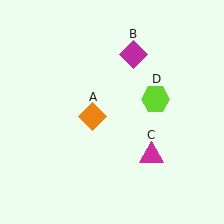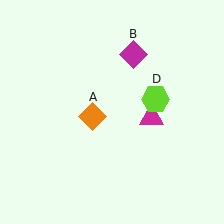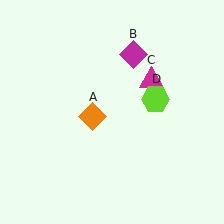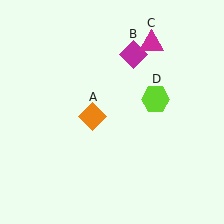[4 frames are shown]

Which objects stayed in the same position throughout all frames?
Orange diamond (object A) and magenta diamond (object B) and lime hexagon (object D) remained stationary.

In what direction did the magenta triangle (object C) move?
The magenta triangle (object C) moved up.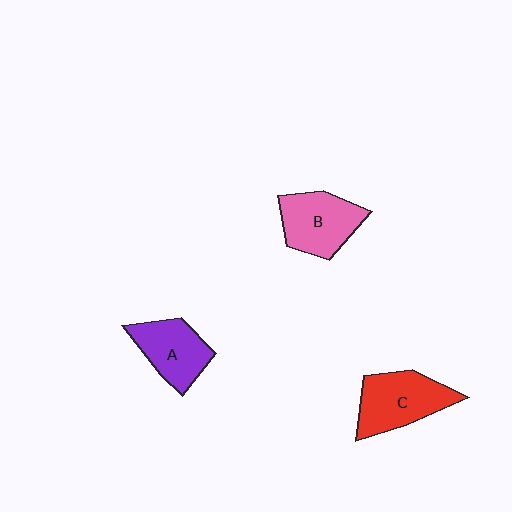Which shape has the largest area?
Shape C (red).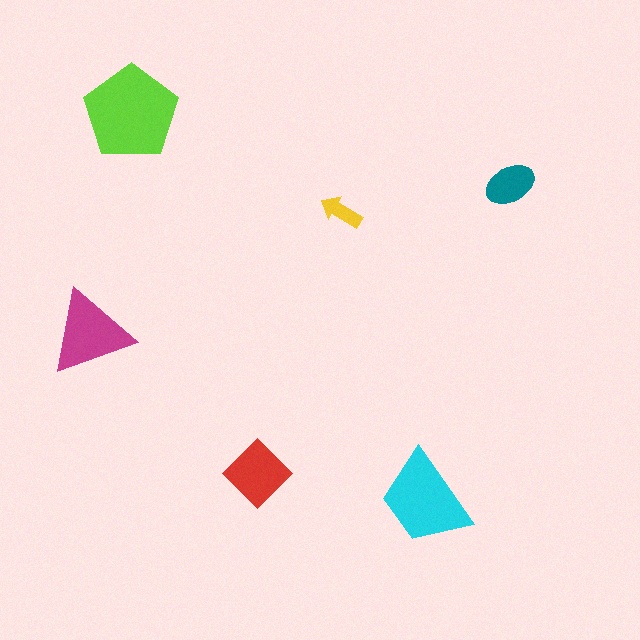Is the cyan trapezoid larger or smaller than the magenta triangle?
Larger.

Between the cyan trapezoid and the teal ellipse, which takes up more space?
The cyan trapezoid.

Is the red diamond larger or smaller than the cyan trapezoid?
Smaller.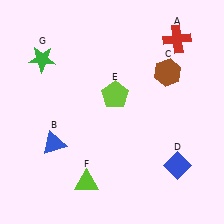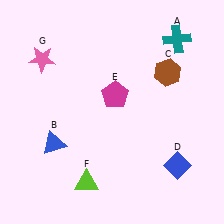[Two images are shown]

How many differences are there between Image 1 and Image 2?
There are 3 differences between the two images.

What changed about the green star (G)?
In Image 1, G is green. In Image 2, it changed to pink.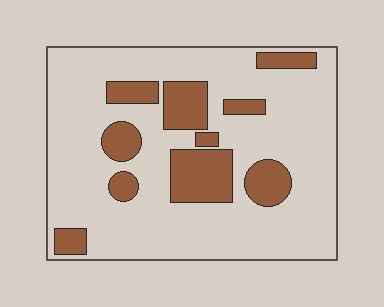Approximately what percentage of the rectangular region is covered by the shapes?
Approximately 20%.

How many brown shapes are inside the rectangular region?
10.